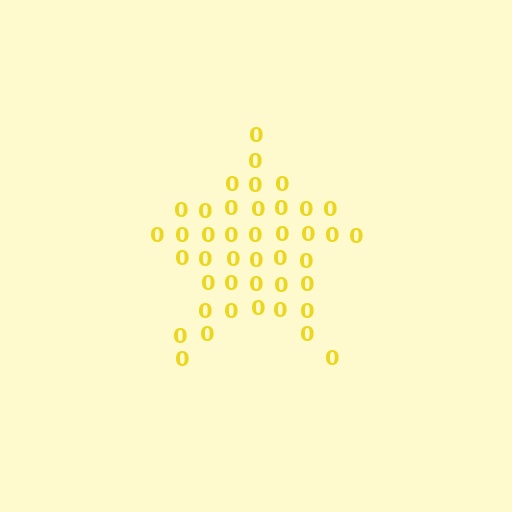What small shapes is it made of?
It is made of small digit 0's.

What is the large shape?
The large shape is a star.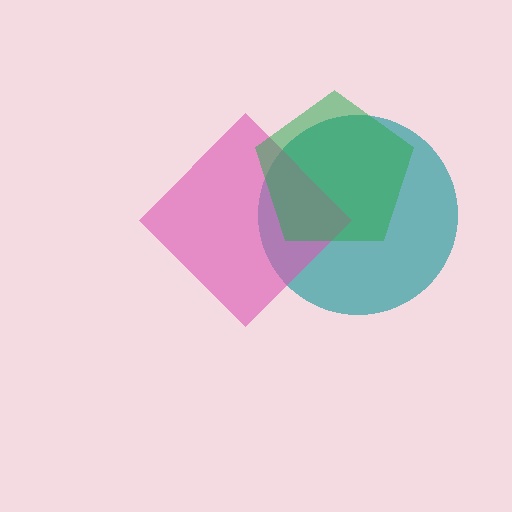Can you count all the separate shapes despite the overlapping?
Yes, there are 3 separate shapes.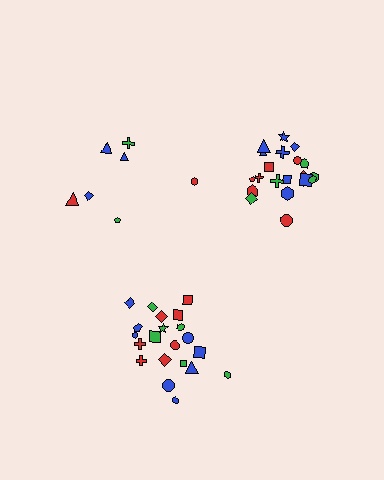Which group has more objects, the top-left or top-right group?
The top-right group.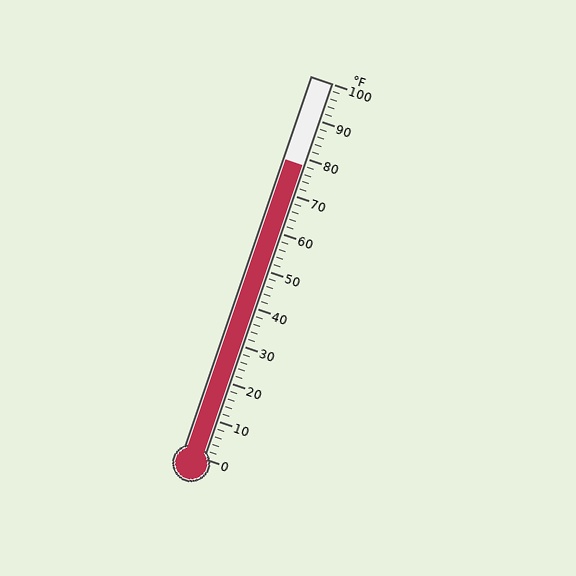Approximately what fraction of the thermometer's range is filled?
The thermometer is filled to approximately 80% of its range.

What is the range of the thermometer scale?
The thermometer scale ranges from 0°F to 100°F.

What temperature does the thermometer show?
The thermometer shows approximately 78°F.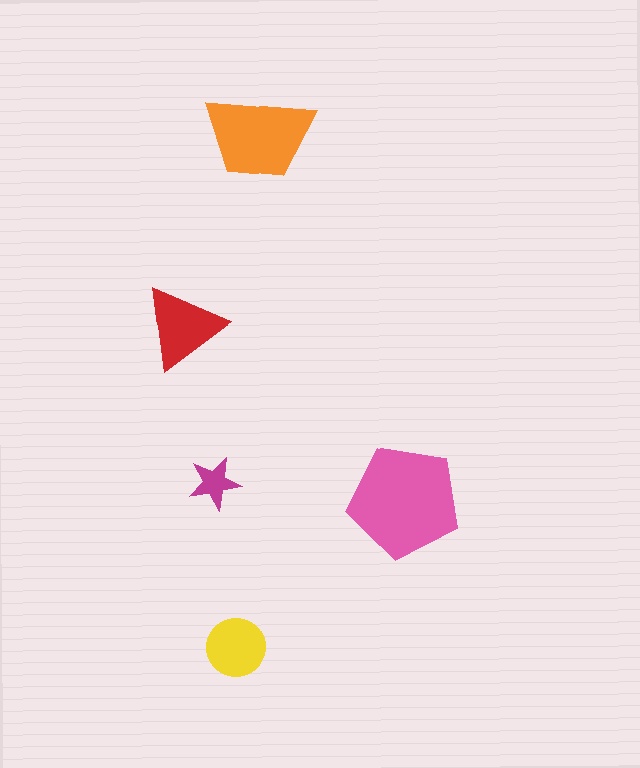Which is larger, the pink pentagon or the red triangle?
The pink pentagon.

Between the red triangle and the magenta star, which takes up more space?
The red triangle.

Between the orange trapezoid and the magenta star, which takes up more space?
The orange trapezoid.